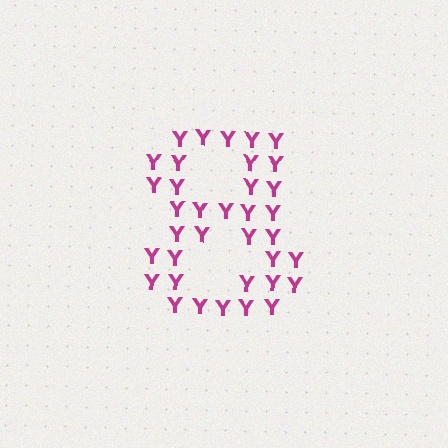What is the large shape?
The large shape is the digit 8.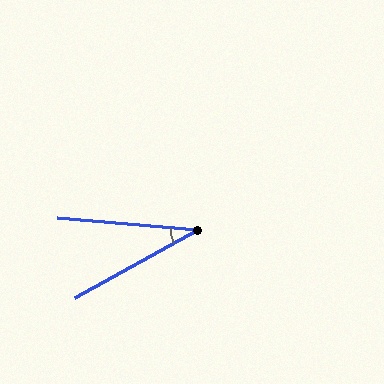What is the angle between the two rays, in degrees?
Approximately 34 degrees.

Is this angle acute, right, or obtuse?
It is acute.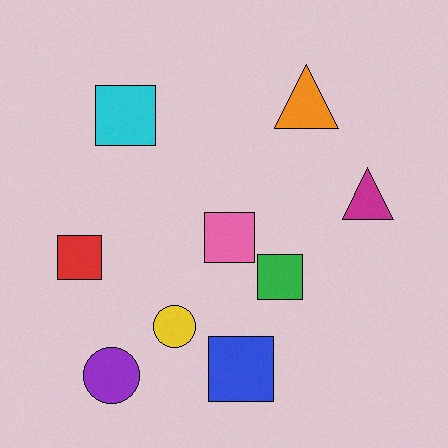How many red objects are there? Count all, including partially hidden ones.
There is 1 red object.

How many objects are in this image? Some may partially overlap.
There are 9 objects.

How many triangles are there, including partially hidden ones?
There are 2 triangles.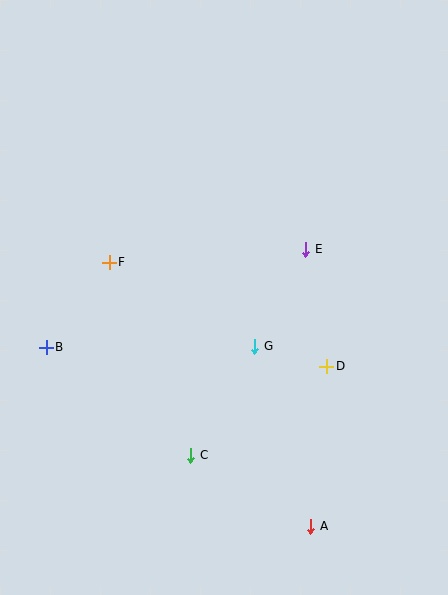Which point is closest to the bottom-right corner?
Point A is closest to the bottom-right corner.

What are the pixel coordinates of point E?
Point E is at (306, 249).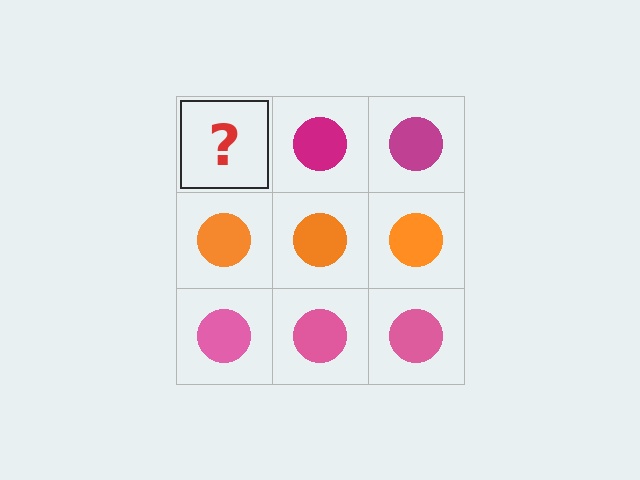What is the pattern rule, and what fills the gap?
The rule is that each row has a consistent color. The gap should be filled with a magenta circle.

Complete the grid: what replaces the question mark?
The question mark should be replaced with a magenta circle.